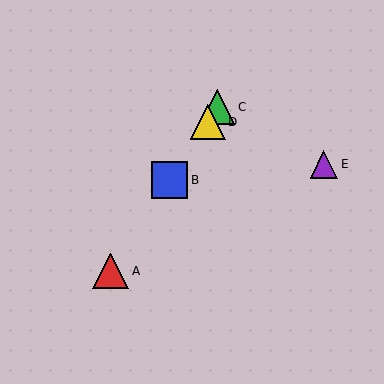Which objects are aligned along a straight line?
Objects A, B, C, D are aligned along a straight line.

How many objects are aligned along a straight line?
4 objects (A, B, C, D) are aligned along a straight line.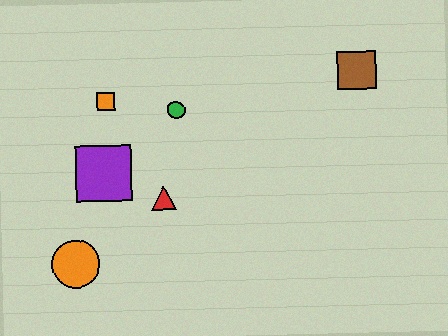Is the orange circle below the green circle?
Yes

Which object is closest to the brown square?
The green circle is closest to the brown square.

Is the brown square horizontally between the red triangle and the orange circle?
No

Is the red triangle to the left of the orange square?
No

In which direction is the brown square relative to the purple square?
The brown square is to the right of the purple square.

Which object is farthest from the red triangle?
The brown square is farthest from the red triangle.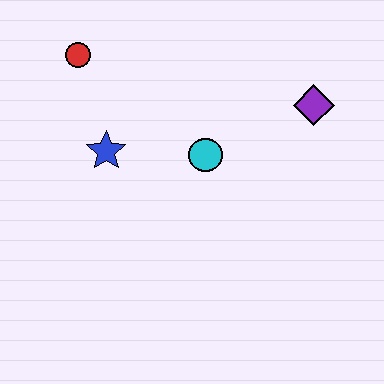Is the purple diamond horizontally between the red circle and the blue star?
No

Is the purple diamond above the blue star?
Yes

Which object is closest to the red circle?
The blue star is closest to the red circle.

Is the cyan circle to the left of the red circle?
No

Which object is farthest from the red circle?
The purple diamond is farthest from the red circle.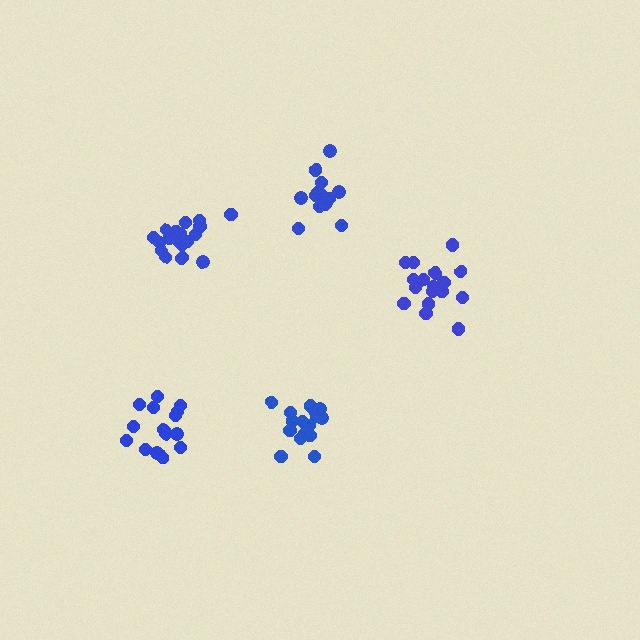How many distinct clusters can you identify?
There are 5 distinct clusters.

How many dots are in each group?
Group 1: 19 dots, Group 2: 19 dots, Group 3: 15 dots, Group 4: 15 dots, Group 5: 16 dots (84 total).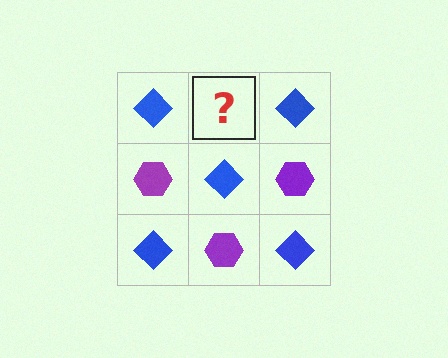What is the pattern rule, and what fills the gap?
The rule is that it alternates blue diamond and purple hexagon in a checkerboard pattern. The gap should be filled with a purple hexagon.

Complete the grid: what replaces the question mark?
The question mark should be replaced with a purple hexagon.